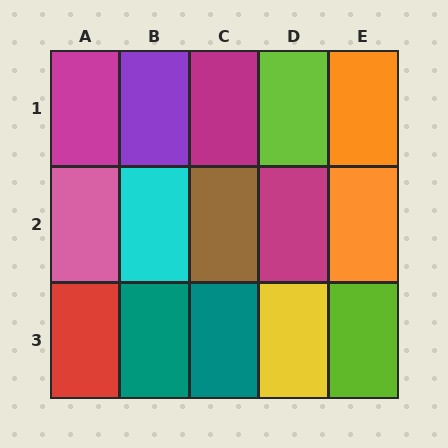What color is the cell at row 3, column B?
Teal.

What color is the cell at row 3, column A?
Red.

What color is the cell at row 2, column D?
Magenta.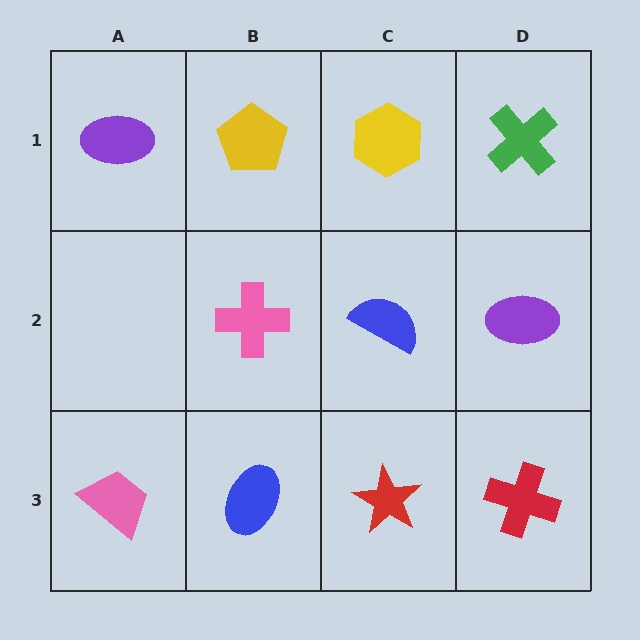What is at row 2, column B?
A pink cross.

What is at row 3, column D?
A red cross.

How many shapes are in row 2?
3 shapes.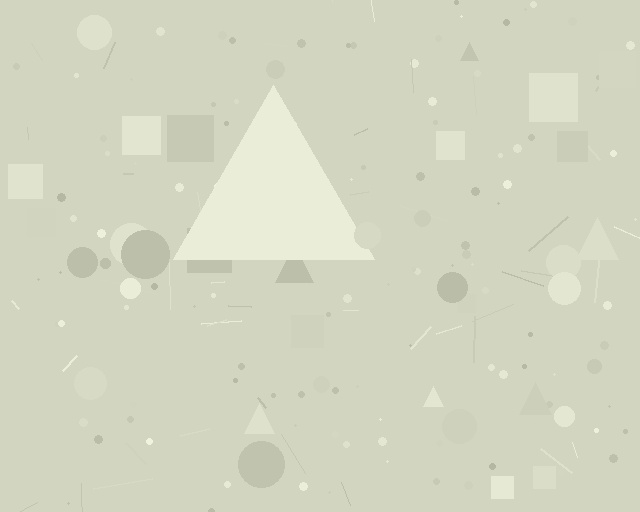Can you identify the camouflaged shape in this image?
The camouflaged shape is a triangle.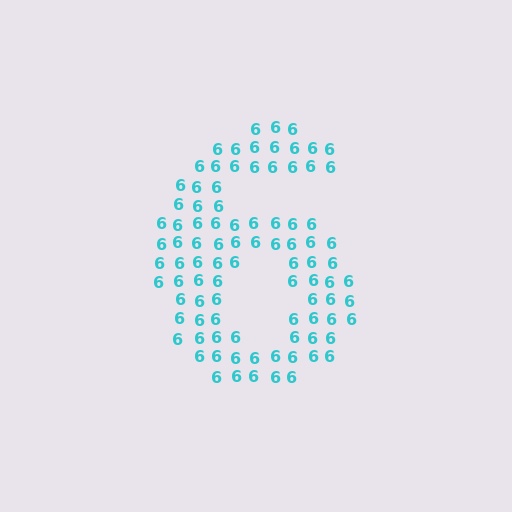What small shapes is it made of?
It is made of small digit 6's.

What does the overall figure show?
The overall figure shows the digit 6.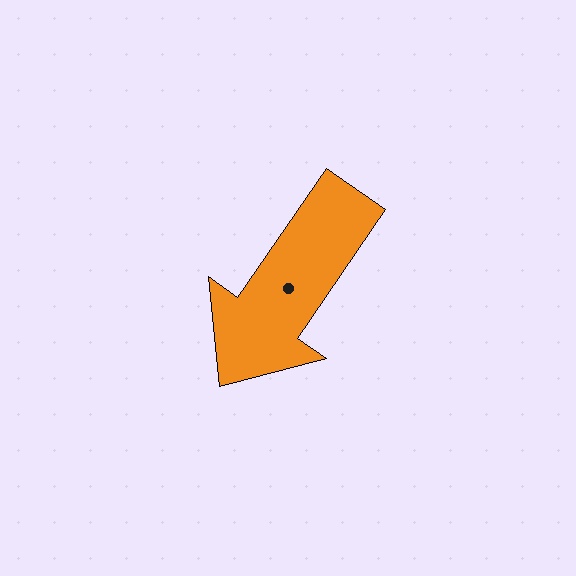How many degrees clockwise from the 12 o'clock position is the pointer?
Approximately 215 degrees.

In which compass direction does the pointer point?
Southwest.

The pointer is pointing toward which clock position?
Roughly 7 o'clock.